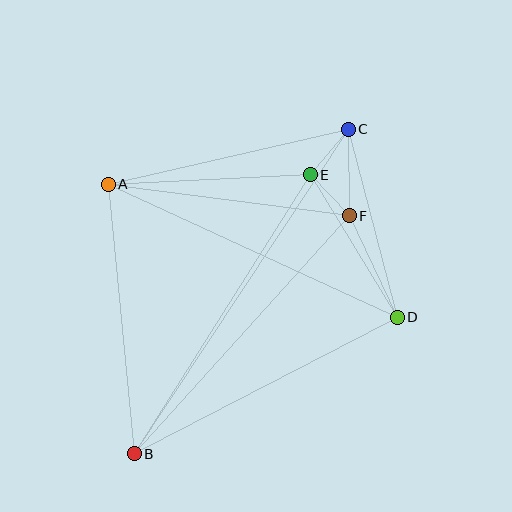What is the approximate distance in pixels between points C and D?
The distance between C and D is approximately 194 pixels.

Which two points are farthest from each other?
Points B and C are farthest from each other.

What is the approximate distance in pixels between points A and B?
The distance between A and B is approximately 271 pixels.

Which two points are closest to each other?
Points E and F are closest to each other.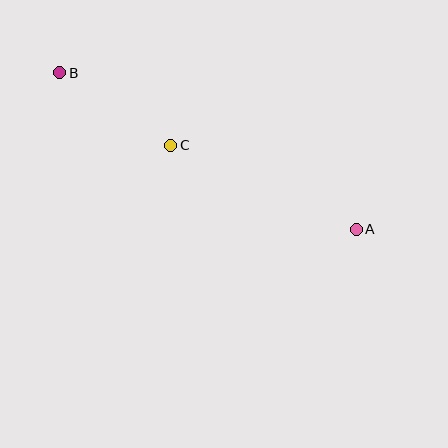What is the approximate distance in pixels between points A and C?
The distance between A and C is approximately 204 pixels.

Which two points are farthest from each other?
Points A and B are farthest from each other.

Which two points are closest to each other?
Points B and C are closest to each other.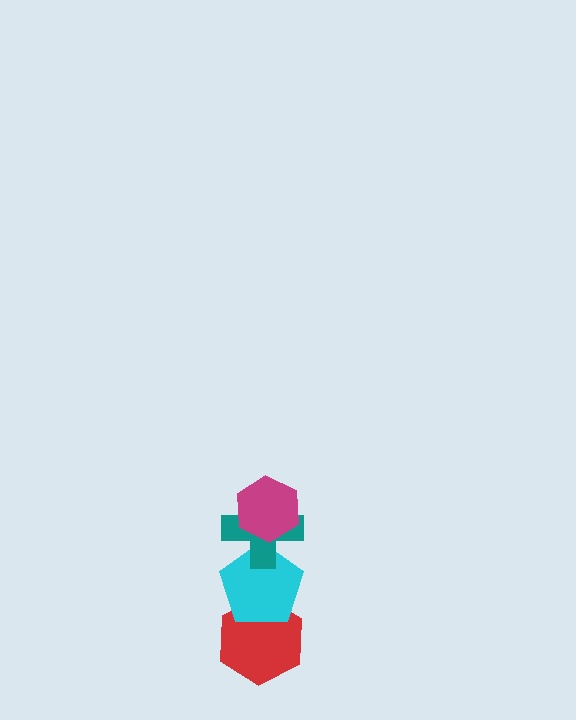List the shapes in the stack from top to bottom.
From top to bottom: the magenta hexagon, the teal cross, the cyan pentagon, the red hexagon.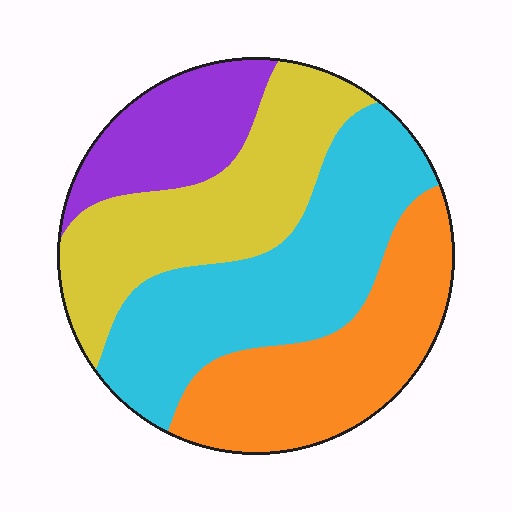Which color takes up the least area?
Purple, at roughly 15%.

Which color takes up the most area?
Cyan, at roughly 35%.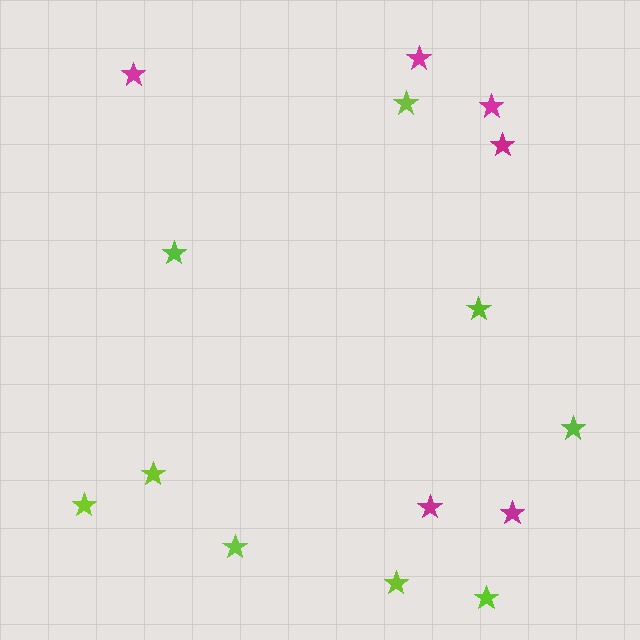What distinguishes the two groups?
There are 2 groups: one group of magenta stars (6) and one group of lime stars (9).